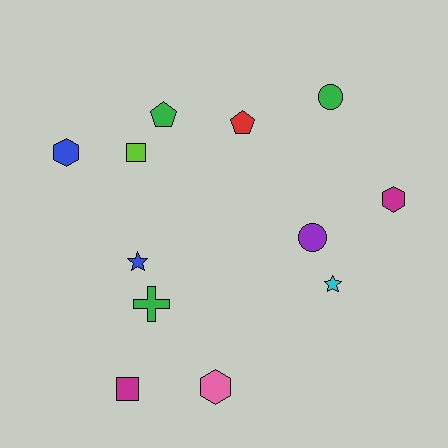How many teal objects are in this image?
There are no teal objects.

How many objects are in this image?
There are 12 objects.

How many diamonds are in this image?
There are no diamonds.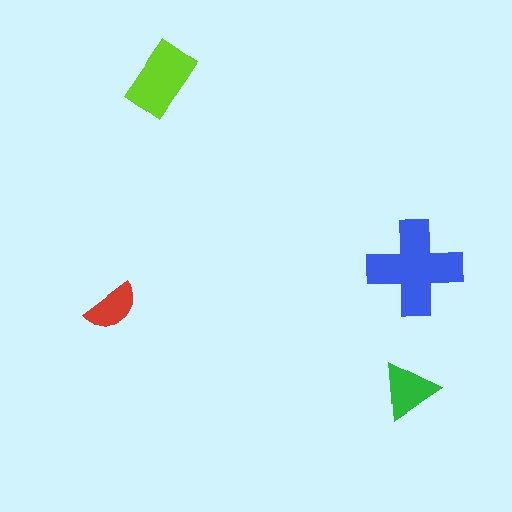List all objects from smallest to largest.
The red semicircle, the green triangle, the lime rectangle, the blue cross.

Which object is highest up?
The lime rectangle is topmost.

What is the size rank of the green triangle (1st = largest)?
3rd.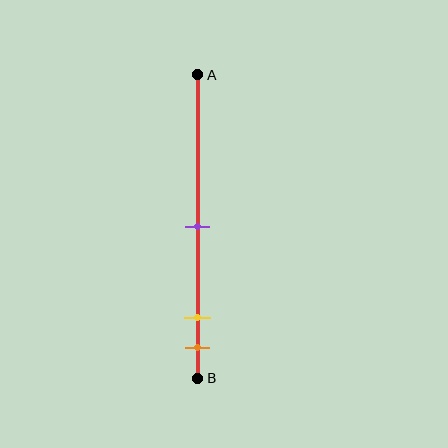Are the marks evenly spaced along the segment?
No, the marks are not evenly spaced.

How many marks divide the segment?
There are 3 marks dividing the segment.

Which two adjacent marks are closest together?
The yellow and orange marks are the closest adjacent pair.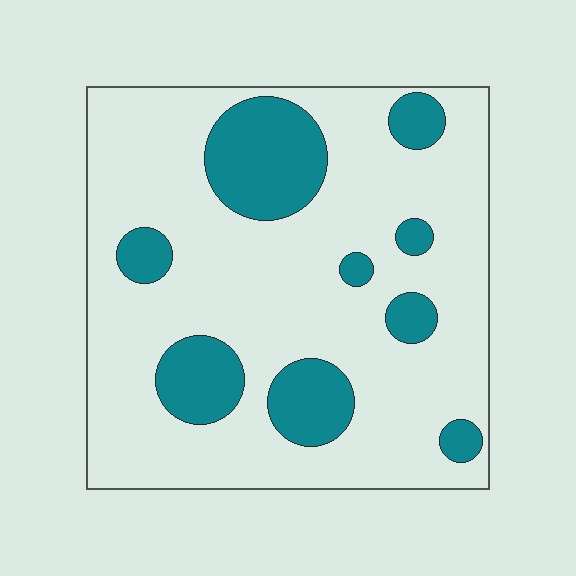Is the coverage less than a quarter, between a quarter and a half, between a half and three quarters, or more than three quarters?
Less than a quarter.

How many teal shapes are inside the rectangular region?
9.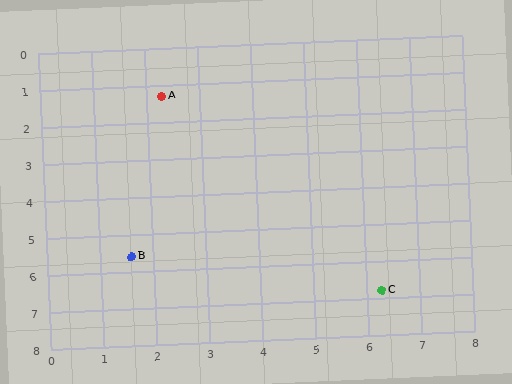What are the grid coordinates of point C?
Point C is at approximately (6.3, 6.8).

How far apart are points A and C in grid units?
Points A and C are about 6.8 grid units apart.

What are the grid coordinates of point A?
Point A is at approximately (2.3, 1.3).